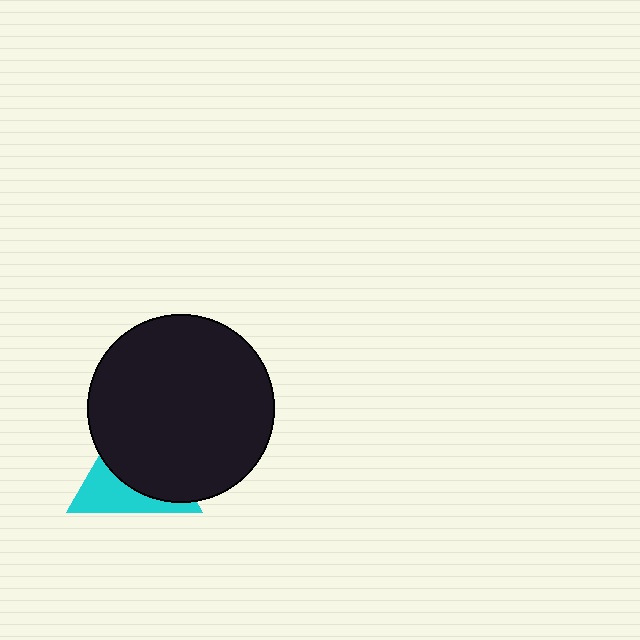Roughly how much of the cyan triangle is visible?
A small part of it is visible (roughly 39%).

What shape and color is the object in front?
The object in front is a black circle.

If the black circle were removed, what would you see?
You would see the complete cyan triangle.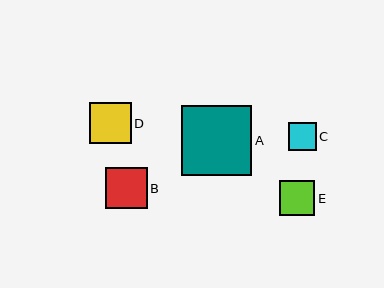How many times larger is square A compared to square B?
Square A is approximately 1.7 times the size of square B.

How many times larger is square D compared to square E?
Square D is approximately 1.2 times the size of square E.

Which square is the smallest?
Square C is the smallest with a size of approximately 28 pixels.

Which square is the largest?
Square A is the largest with a size of approximately 70 pixels.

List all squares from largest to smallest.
From largest to smallest: A, D, B, E, C.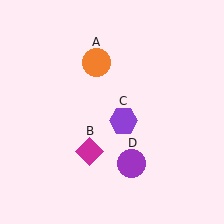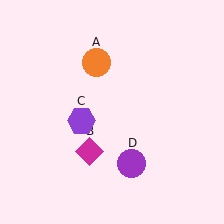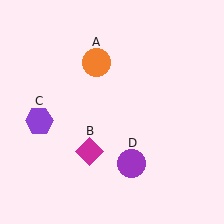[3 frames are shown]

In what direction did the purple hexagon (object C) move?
The purple hexagon (object C) moved left.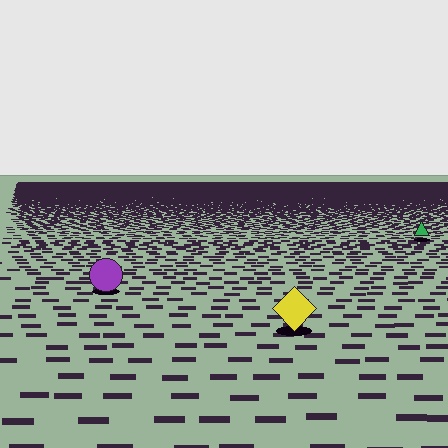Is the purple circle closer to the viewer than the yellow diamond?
No. The yellow diamond is closer — you can tell from the texture gradient: the ground texture is coarser near it.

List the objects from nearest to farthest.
From nearest to farthest: the yellow diamond, the purple circle, the green triangle.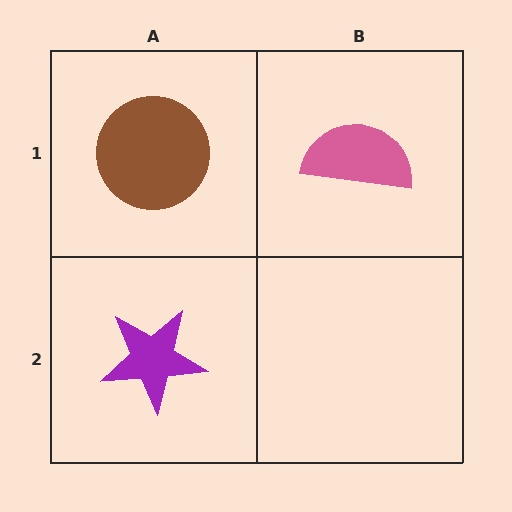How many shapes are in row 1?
2 shapes.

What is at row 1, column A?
A brown circle.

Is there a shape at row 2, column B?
No, that cell is empty.